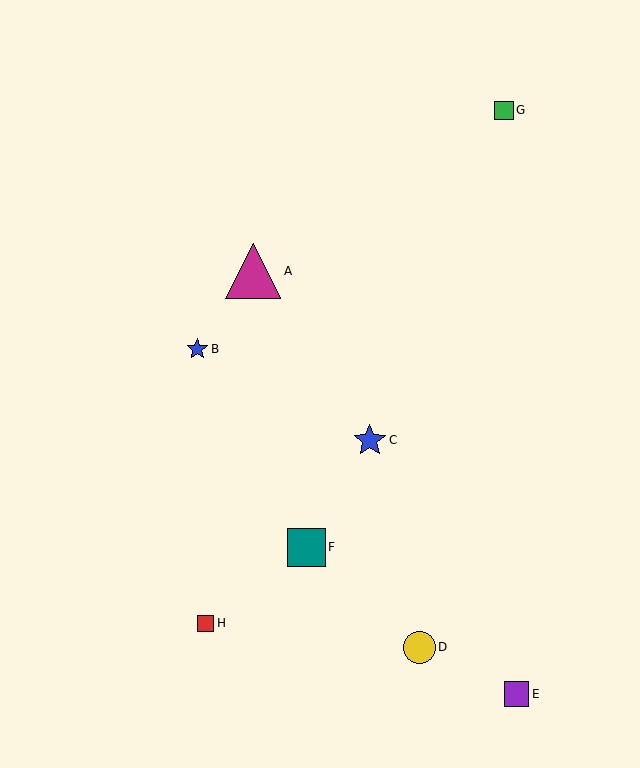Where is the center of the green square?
The center of the green square is at (504, 110).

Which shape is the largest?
The magenta triangle (labeled A) is the largest.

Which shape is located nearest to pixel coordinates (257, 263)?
The magenta triangle (labeled A) at (253, 271) is nearest to that location.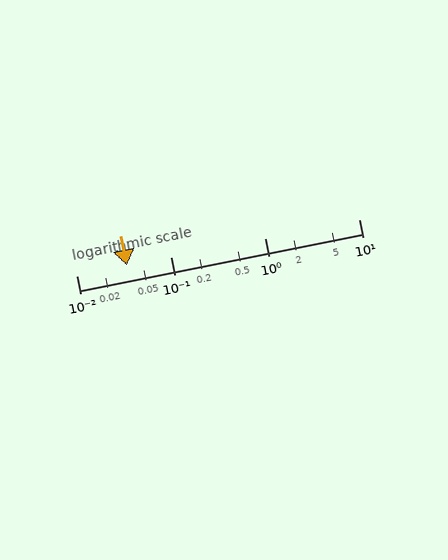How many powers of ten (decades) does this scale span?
The scale spans 3 decades, from 0.01 to 10.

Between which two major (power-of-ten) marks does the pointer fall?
The pointer is between 0.01 and 0.1.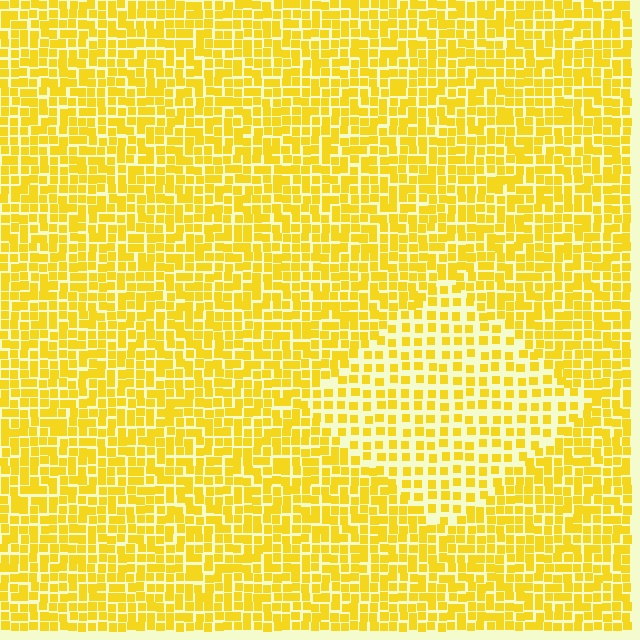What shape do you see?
I see a diamond.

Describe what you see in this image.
The image contains small yellow elements arranged at two different densities. A diamond-shaped region is visible where the elements are less densely packed than the surrounding area.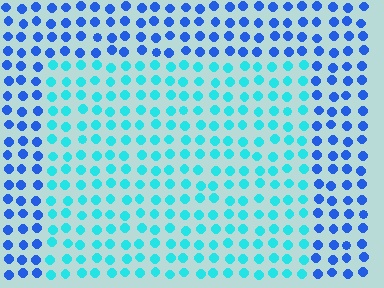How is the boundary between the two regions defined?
The boundary is defined purely by a slight shift in hue (about 42 degrees). Spacing, size, and orientation are identical on both sides.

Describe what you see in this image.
The image is filled with small blue elements in a uniform arrangement. A rectangle-shaped region is visible where the elements are tinted to a slightly different hue, forming a subtle color boundary.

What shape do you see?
I see a rectangle.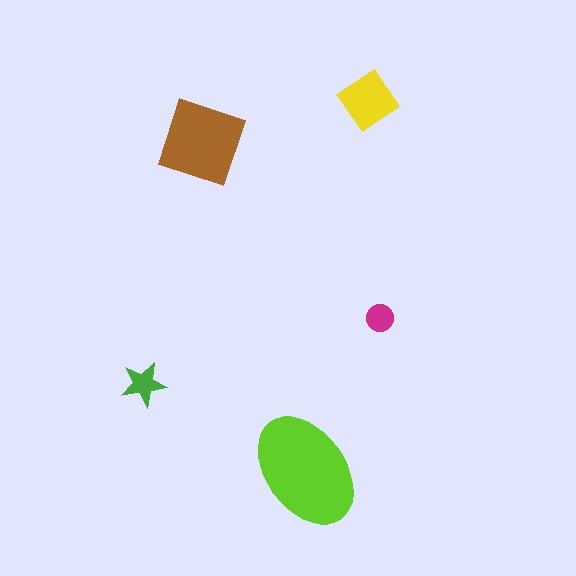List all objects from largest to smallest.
The lime ellipse, the brown diamond, the yellow diamond, the green star, the magenta circle.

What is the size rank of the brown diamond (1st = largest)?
2nd.